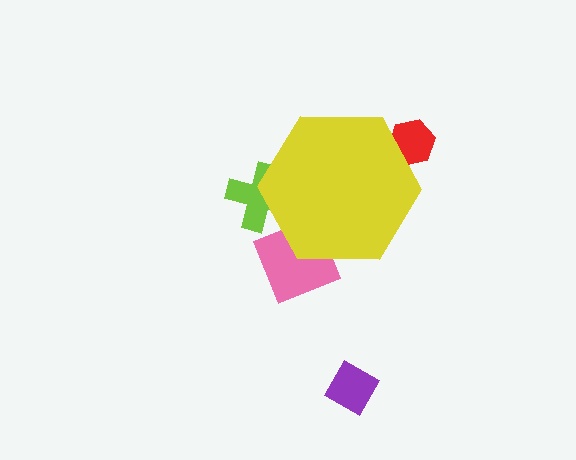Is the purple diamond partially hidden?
No, the purple diamond is fully visible.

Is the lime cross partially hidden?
Yes, the lime cross is partially hidden behind the yellow hexagon.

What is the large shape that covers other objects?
A yellow hexagon.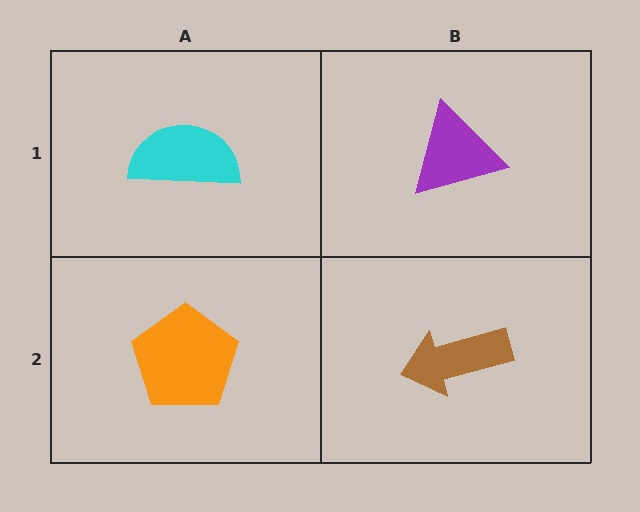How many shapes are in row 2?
2 shapes.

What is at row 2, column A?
An orange pentagon.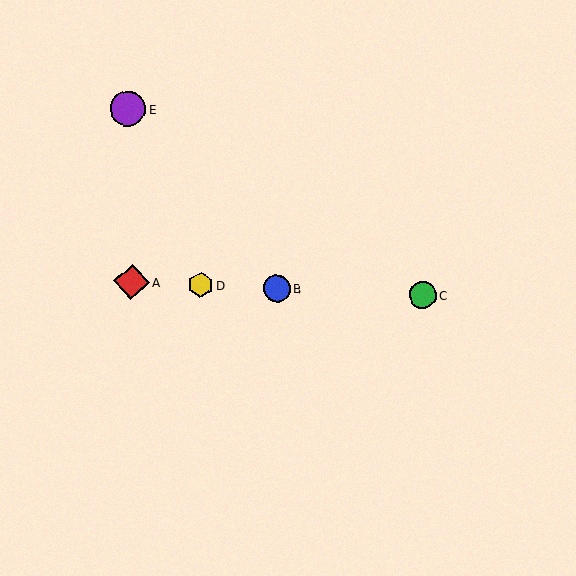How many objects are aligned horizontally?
4 objects (A, B, C, D) are aligned horizontally.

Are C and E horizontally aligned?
No, C is at y≈295 and E is at y≈109.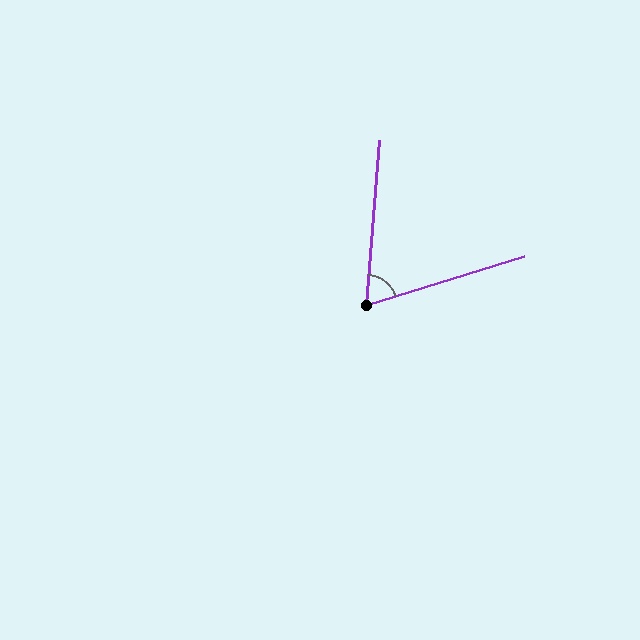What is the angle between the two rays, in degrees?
Approximately 68 degrees.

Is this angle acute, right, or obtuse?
It is acute.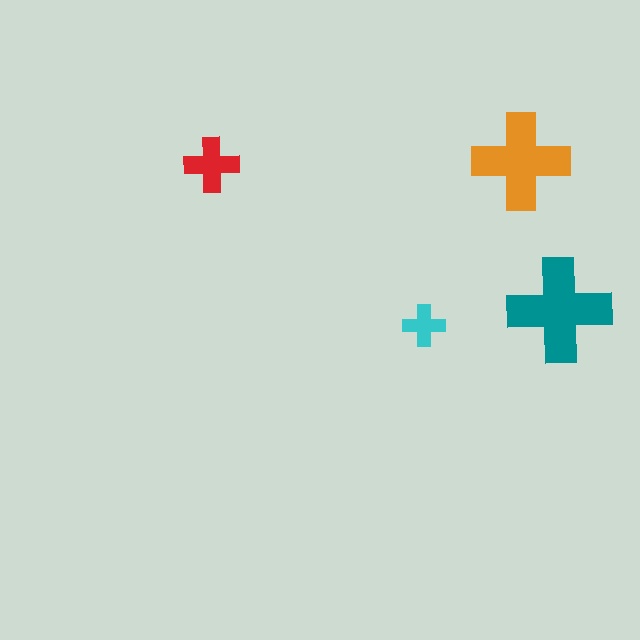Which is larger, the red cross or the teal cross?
The teal one.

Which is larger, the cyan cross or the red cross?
The red one.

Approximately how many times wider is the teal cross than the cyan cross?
About 2.5 times wider.